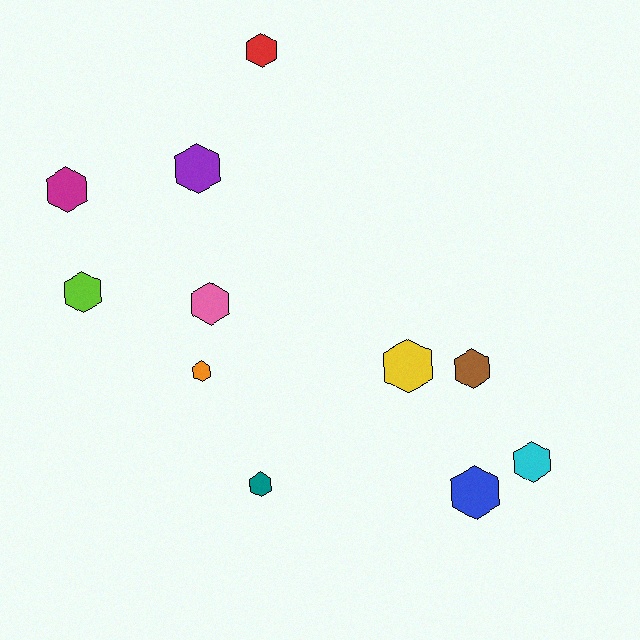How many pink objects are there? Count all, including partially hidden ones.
There is 1 pink object.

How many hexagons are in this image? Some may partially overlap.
There are 11 hexagons.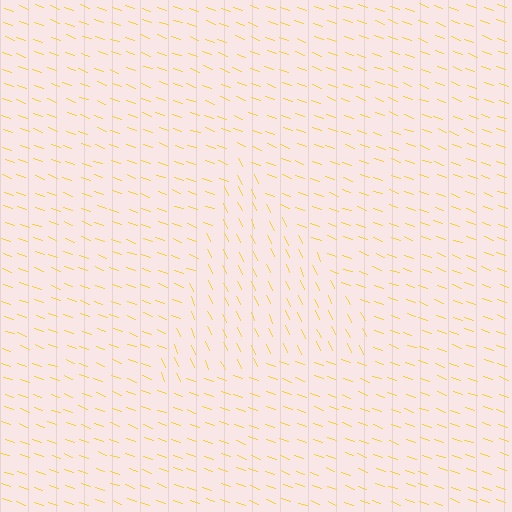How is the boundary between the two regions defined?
The boundary is defined purely by a change in line orientation (approximately 45 degrees difference). All lines are the same color and thickness.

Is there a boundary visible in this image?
Yes, there is a texture boundary formed by a change in line orientation.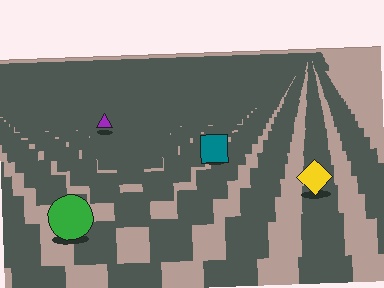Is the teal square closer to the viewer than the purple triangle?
Yes. The teal square is closer — you can tell from the texture gradient: the ground texture is coarser near it.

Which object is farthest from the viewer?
The purple triangle is farthest from the viewer. It appears smaller and the ground texture around it is denser.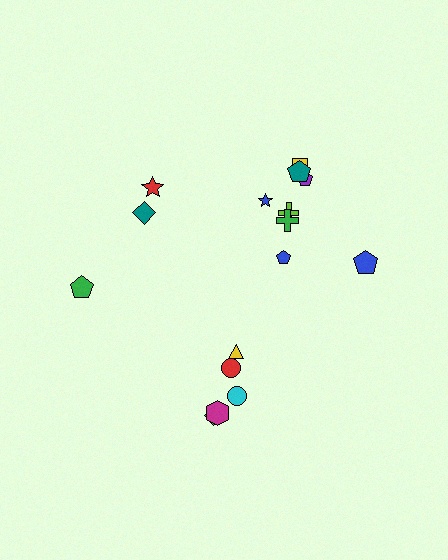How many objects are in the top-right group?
There are 8 objects.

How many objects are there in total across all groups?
There are 16 objects.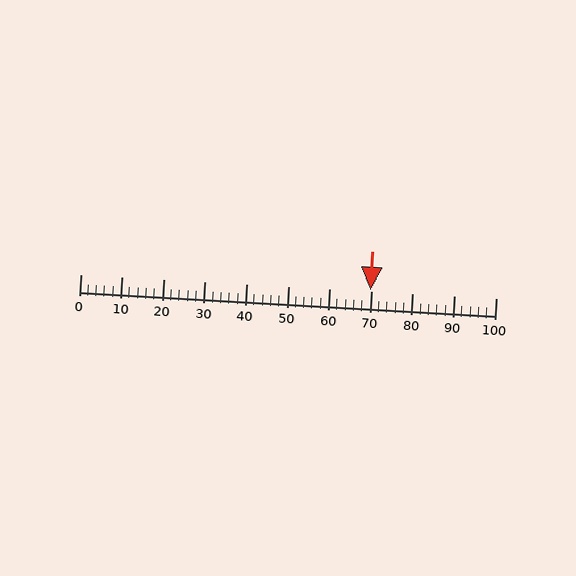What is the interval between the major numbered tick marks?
The major tick marks are spaced 10 units apart.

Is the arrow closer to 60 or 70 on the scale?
The arrow is closer to 70.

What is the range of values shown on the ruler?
The ruler shows values from 0 to 100.